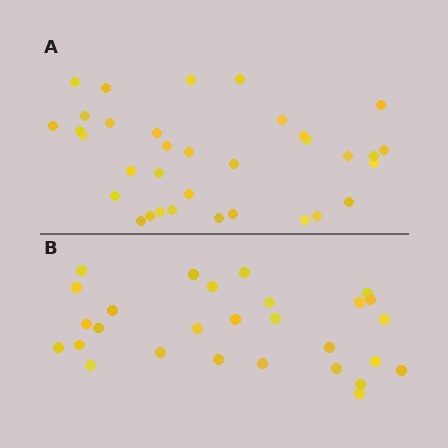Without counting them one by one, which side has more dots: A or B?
Region A (the top region) has more dots.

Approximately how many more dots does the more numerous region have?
Region A has about 6 more dots than region B.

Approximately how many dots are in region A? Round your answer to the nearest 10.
About 30 dots. (The exact count is 34, which rounds to 30.)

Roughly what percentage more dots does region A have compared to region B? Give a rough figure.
About 20% more.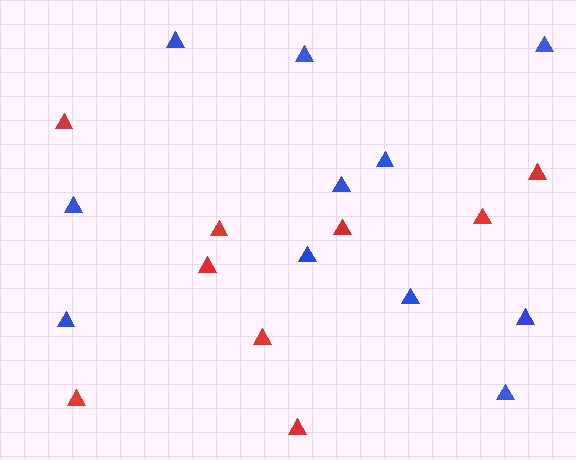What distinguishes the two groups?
There are 2 groups: one group of blue triangles (11) and one group of red triangles (9).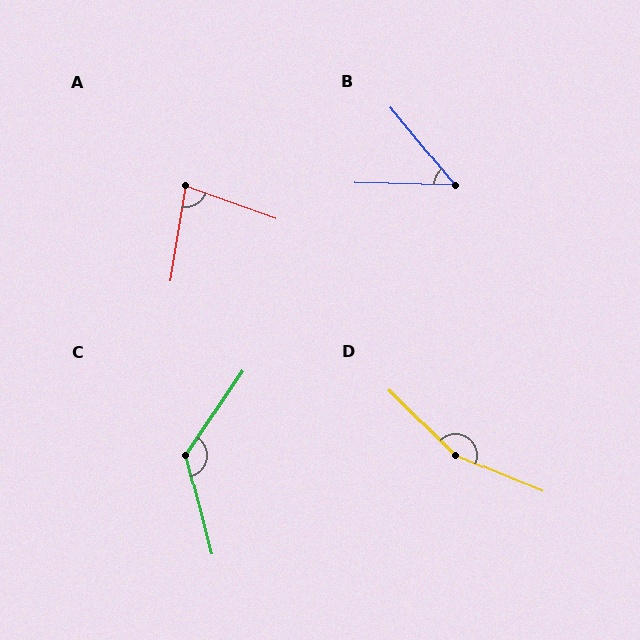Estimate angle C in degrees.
Approximately 131 degrees.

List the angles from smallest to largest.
B (49°), A (80°), C (131°), D (158°).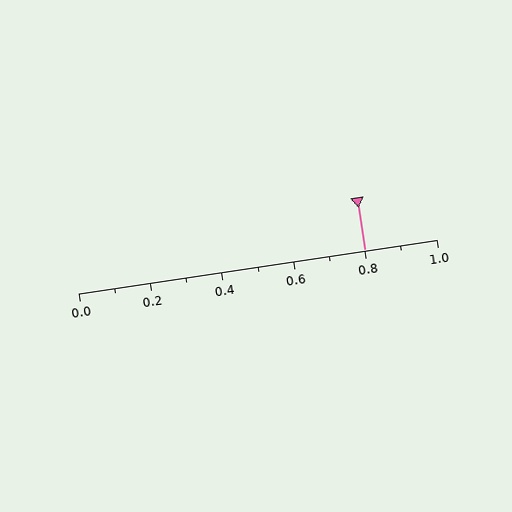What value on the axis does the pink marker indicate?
The marker indicates approximately 0.8.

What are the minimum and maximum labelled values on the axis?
The axis runs from 0.0 to 1.0.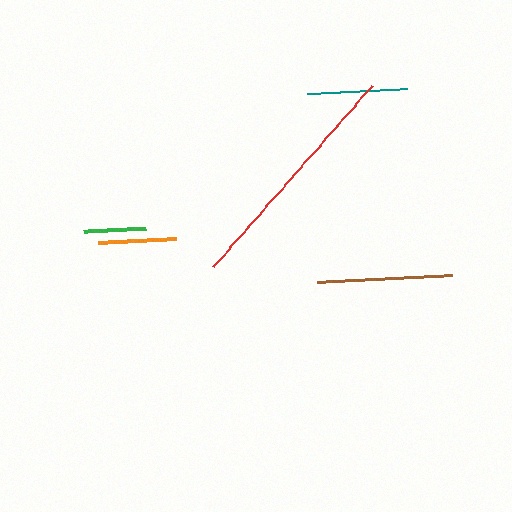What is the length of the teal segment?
The teal segment is approximately 100 pixels long.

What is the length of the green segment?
The green segment is approximately 62 pixels long.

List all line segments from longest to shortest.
From longest to shortest: red, brown, teal, orange, green.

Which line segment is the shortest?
The green line is the shortest at approximately 62 pixels.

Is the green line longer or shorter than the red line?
The red line is longer than the green line.